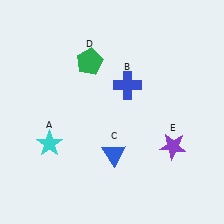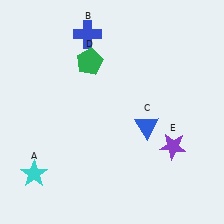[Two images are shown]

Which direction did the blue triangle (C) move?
The blue triangle (C) moved right.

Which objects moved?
The objects that moved are: the cyan star (A), the blue cross (B), the blue triangle (C).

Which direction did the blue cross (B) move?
The blue cross (B) moved up.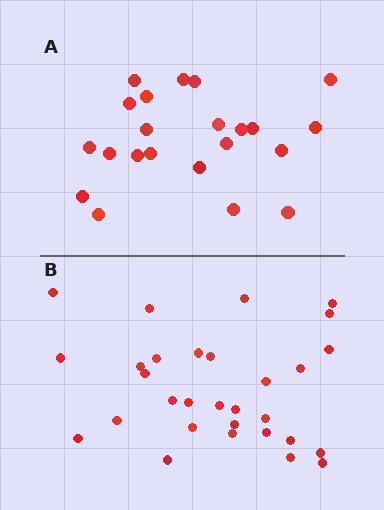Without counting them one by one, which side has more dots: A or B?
Region B (the bottom region) has more dots.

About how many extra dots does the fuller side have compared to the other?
Region B has roughly 8 or so more dots than region A.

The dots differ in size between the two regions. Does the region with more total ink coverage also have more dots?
No. Region A has more total ink coverage because its dots are larger, but region B actually contains more individual dots. Total area can be misleading — the number of items is what matters here.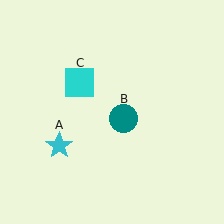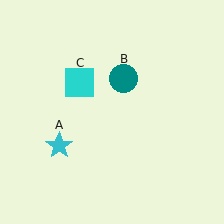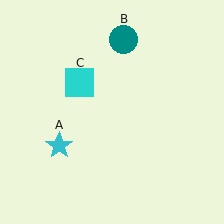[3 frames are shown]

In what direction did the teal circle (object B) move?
The teal circle (object B) moved up.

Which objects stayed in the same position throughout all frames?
Cyan star (object A) and cyan square (object C) remained stationary.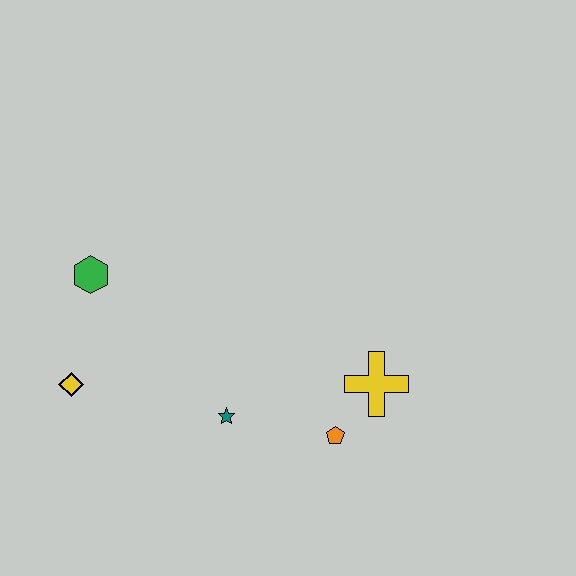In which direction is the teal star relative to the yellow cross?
The teal star is to the left of the yellow cross.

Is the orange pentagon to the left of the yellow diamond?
No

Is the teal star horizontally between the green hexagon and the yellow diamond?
No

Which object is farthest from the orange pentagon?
The green hexagon is farthest from the orange pentagon.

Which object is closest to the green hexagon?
The yellow diamond is closest to the green hexagon.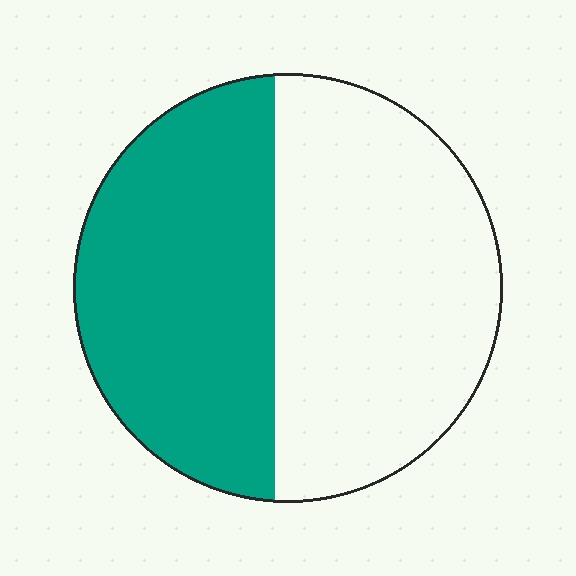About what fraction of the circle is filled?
About one half (1/2).